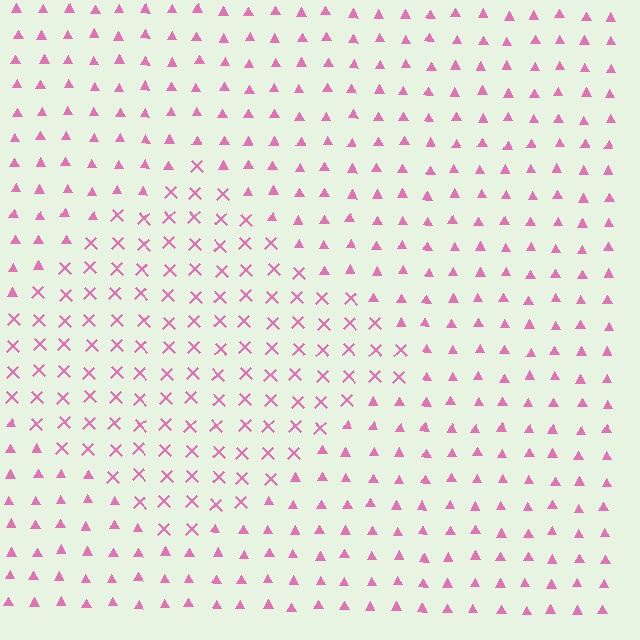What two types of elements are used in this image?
The image uses X marks inside the diamond region and triangles outside it.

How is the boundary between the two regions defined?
The boundary is defined by a change in element shape: X marks inside vs. triangles outside. All elements share the same color and spacing.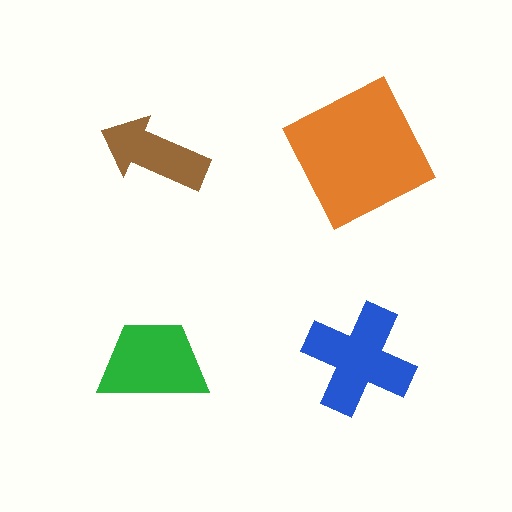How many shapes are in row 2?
2 shapes.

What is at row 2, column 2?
A blue cross.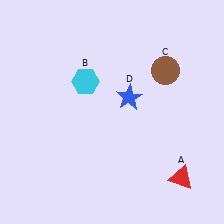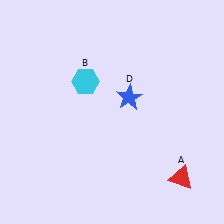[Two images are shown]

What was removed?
The brown circle (C) was removed in Image 2.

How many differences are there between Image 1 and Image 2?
There is 1 difference between the two images.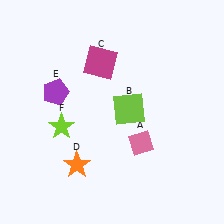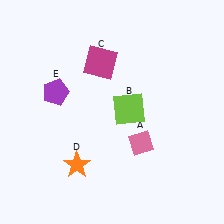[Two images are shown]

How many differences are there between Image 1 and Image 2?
There is 1 difference between the two images.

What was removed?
The lime star (F) was removed in Image 2.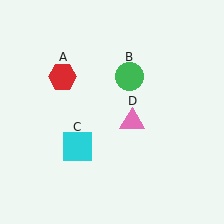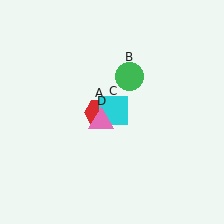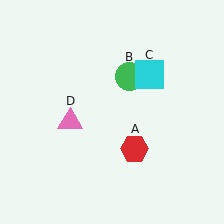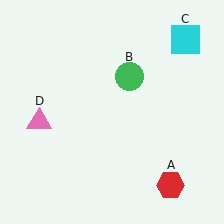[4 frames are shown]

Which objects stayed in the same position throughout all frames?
Green circle (object B) remained stationary.